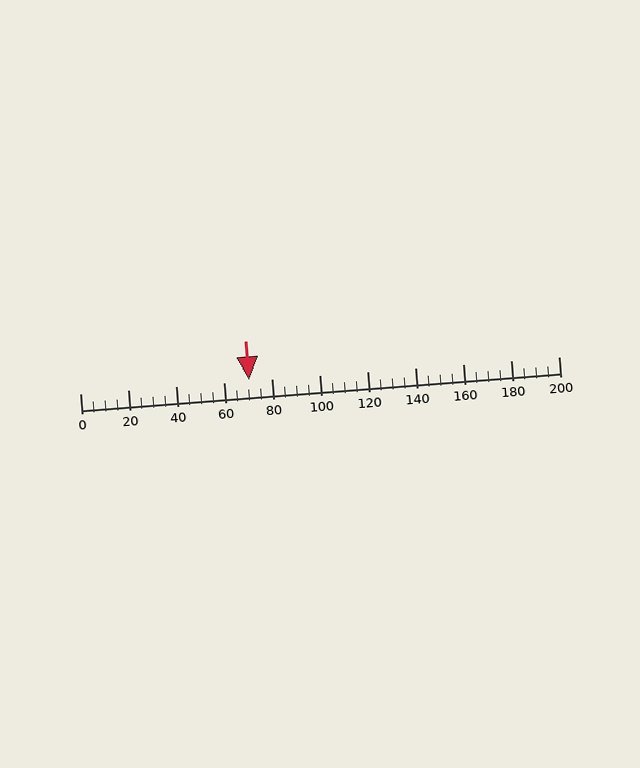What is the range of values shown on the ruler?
The ruler shows values from 0 to 200.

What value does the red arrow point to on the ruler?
The red arrow points to approximately 71.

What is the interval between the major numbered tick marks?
The major tick marks are spaced 20 units apart.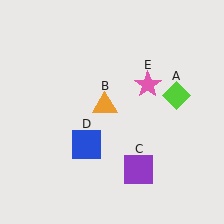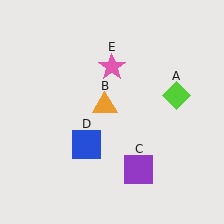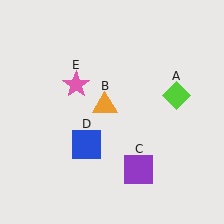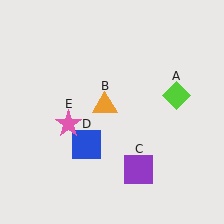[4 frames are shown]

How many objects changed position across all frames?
1 object changed position: pink star (object E).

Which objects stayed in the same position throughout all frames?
Lime diamond (object A) and orange triangle (object B) and purple square (object C) and blue square (object D) remained stationary.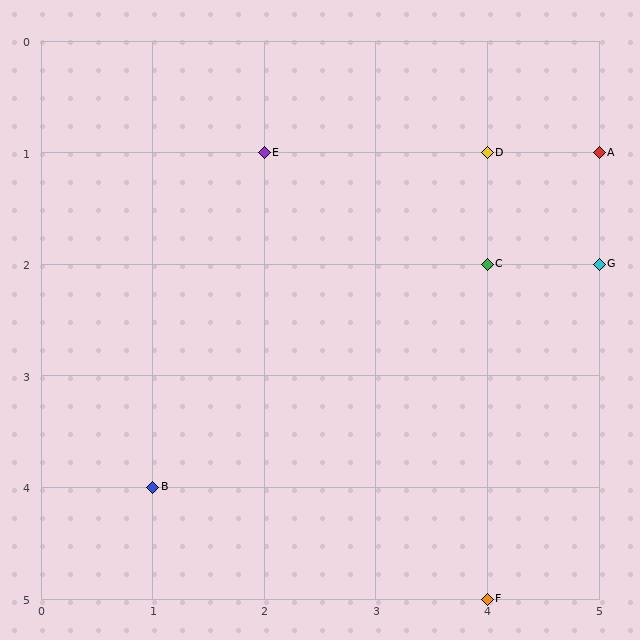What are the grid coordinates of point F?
Point F is at grid coordinates (4, 5).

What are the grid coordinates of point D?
Point D is at grid coordinates (4, 1).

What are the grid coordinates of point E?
Point E is at grid coordinates (2, 1).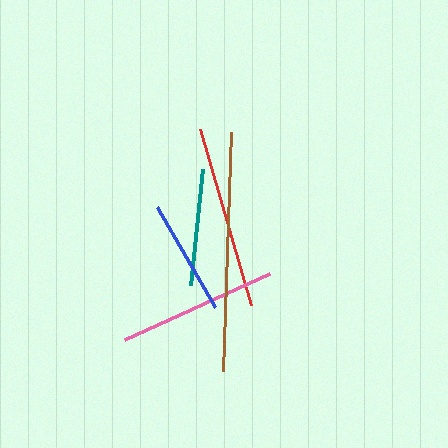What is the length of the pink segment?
The pink segment is approximately 159 pixels long.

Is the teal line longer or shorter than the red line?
The red line is longer than the teal line.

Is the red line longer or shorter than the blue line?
The red line is longer than the blue line.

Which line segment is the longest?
The brown line is the longest at approximately 239 pixels.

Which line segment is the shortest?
The teal line is the shortest at approximately 116 pixels.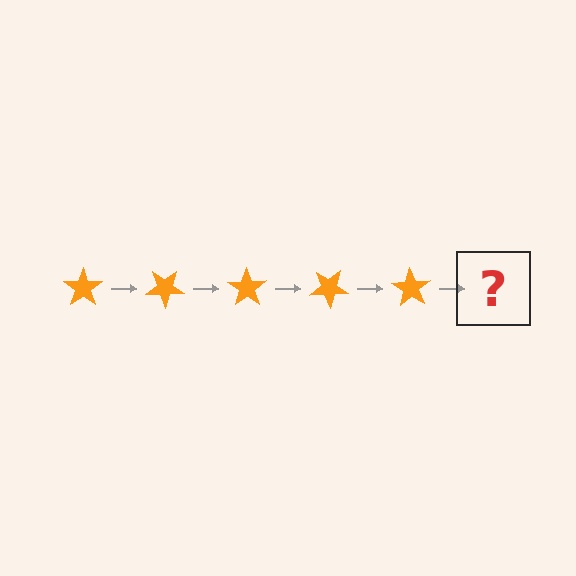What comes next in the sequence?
The next element should be an orange star rotated 175 degrees.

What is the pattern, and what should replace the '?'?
The pattern is that the star rotates 35 degrees each step. The '?' should be an orange star rotated 175 degrees.